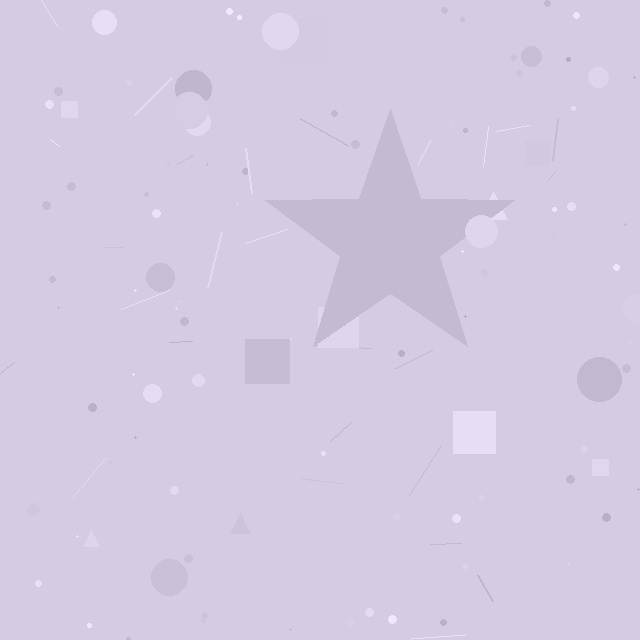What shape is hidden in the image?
A star is hidden in the image.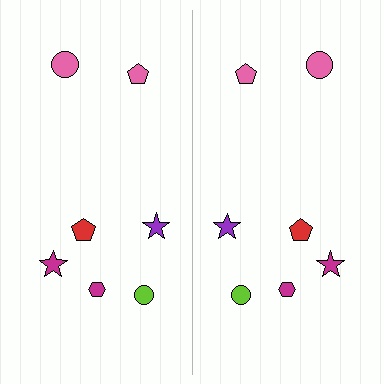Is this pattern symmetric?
Yes, this pattern has bilateral (reflection) symmetry.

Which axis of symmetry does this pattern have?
The pattern has a vertical axis of symmetry running through the center of the image.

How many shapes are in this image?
There are 14 shapes in this image.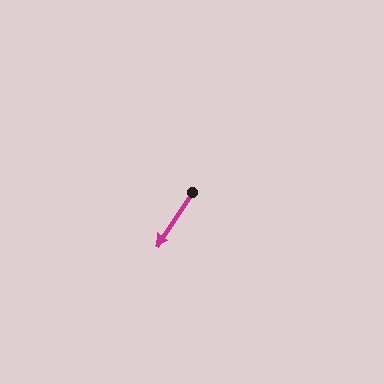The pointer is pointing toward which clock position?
Roughly 7 o'clock.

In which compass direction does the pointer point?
Southwest.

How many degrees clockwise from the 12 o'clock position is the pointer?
Approximately 213 degrees.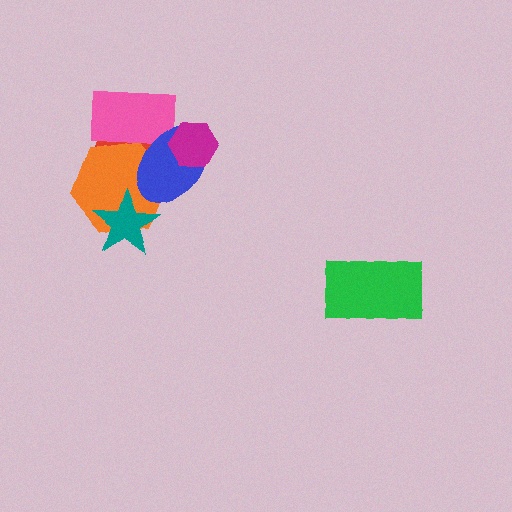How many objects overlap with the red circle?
5 objects overlap with the red circle.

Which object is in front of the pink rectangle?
The blue ellipse is in front of the pink rectangle.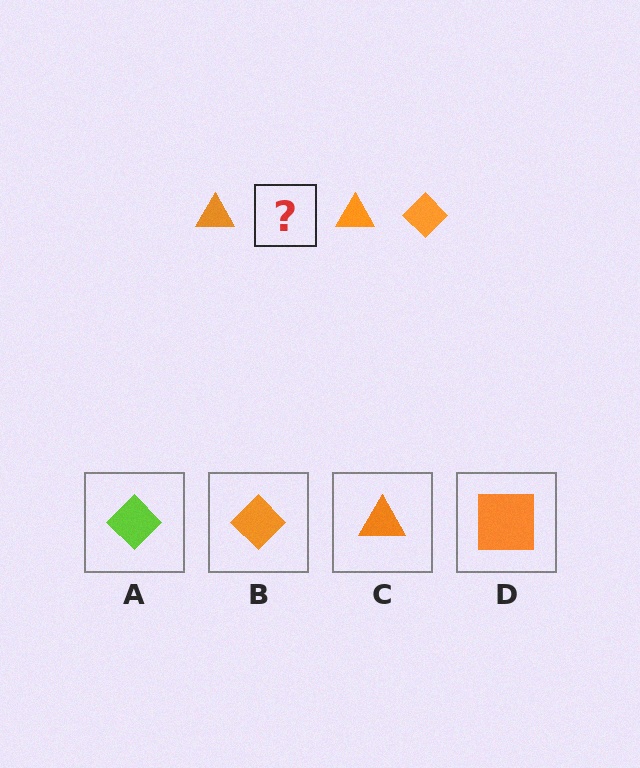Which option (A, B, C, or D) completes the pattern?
B.